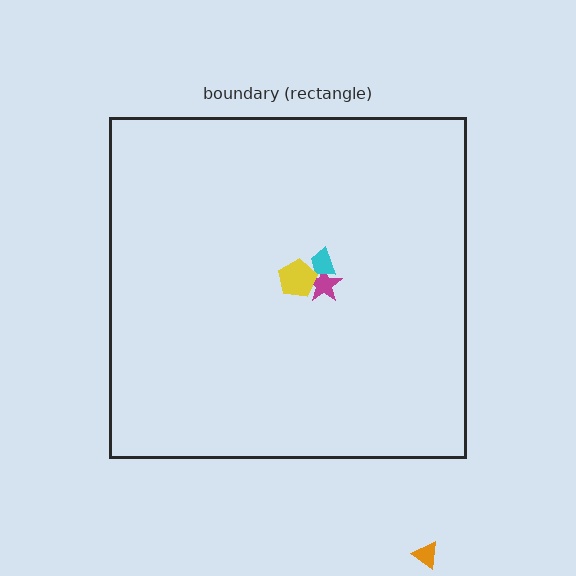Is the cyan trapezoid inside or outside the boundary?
Inside.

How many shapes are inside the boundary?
3 inside, 1 outside.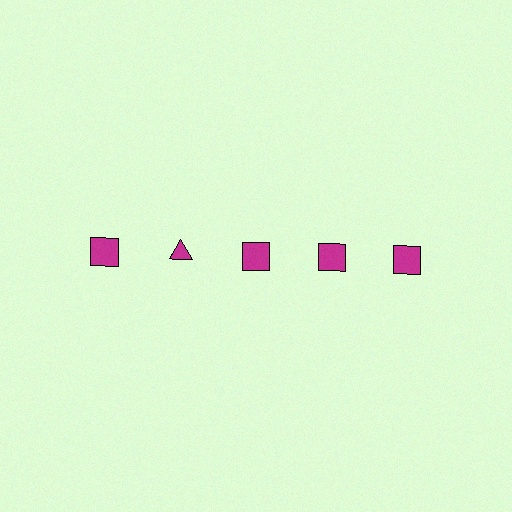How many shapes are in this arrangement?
There are 5 shapes arranged in a grid pattern.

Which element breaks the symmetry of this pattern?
The magenta triangle in the top row, second from left column breaks the symmetry. All other shapes are magenta squares.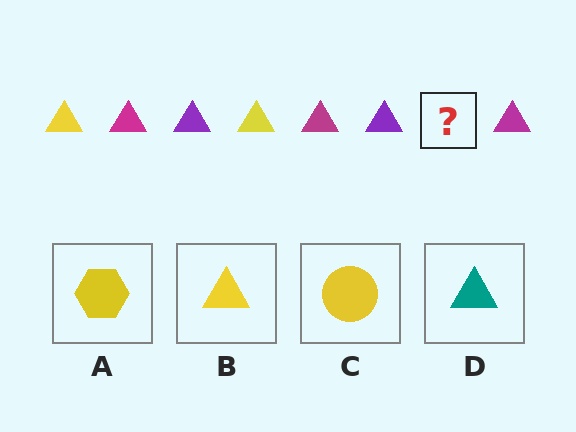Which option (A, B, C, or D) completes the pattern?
B.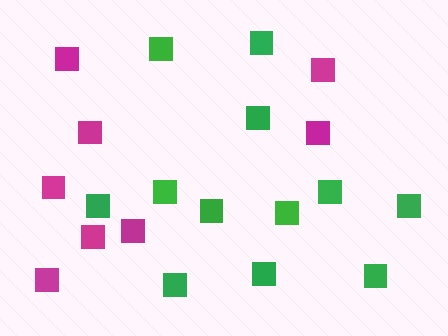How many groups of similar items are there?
There are 2 groups: one group of magenta squares (8) and one group of green squares (12).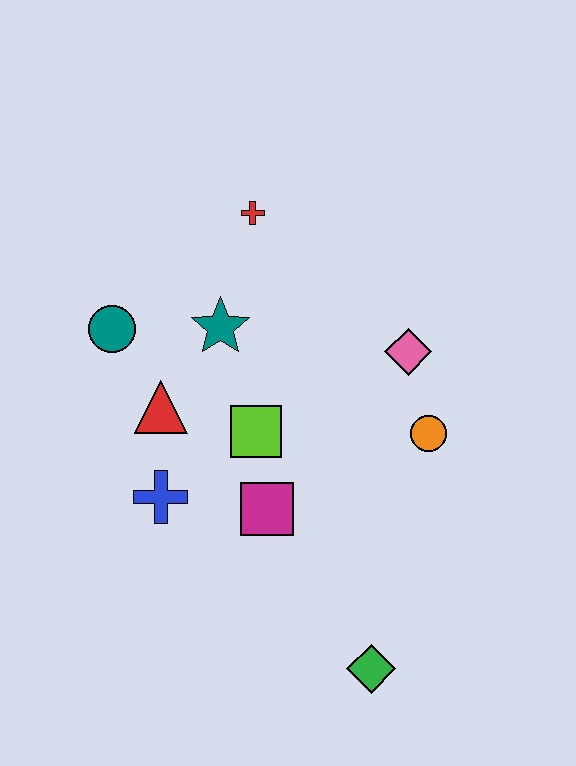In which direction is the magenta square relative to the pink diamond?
The magenta square is below the pink diamond.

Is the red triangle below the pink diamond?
Yes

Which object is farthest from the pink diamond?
The green diamond is farthest from the pink diamond.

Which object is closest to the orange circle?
The pink diamond is closest to the orange circle.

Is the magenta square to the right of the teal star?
Yes